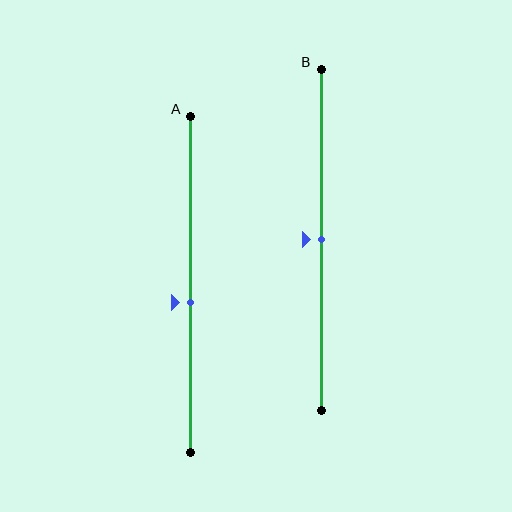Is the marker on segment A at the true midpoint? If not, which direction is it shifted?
No, the marker on segment A is shifted downward by about 5% of the segment length.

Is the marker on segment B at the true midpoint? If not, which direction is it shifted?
Yes, the marker on segment B is at the true midpoint.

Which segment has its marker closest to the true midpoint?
Segment B has its marker closest to the true midpoint.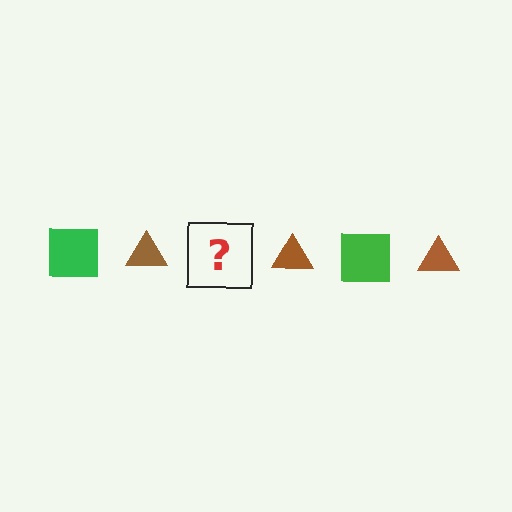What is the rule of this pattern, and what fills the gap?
The rule is that the pattern alternates between green square and brown triangle. The gap should be filled with a green square.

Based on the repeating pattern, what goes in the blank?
The blank should be a green square.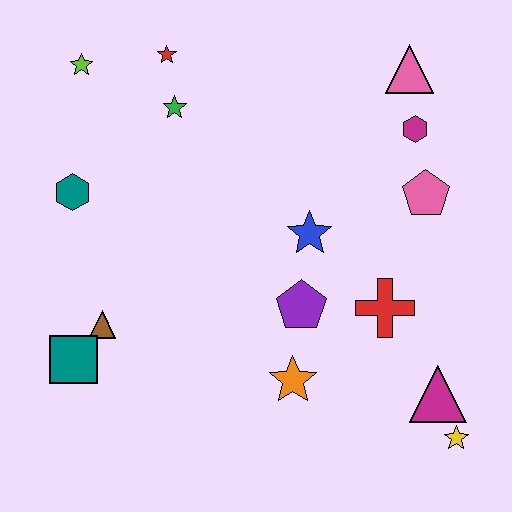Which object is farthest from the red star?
The yellow star is farthest from the red star.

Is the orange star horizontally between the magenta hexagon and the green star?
Yes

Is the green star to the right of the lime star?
Yes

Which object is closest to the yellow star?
The magenta triangle is closest to the yellow star.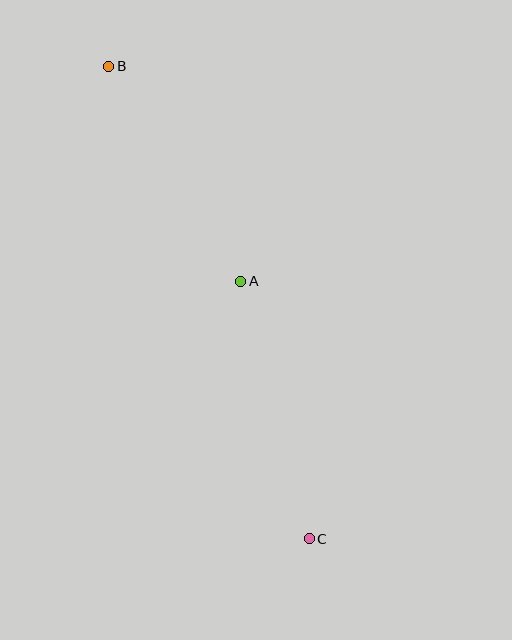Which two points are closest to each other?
Points A and B are closest to each other.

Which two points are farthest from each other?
Points B and C are farthest from each other.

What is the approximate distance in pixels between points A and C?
The distance between A and C is approximately 267 pixels.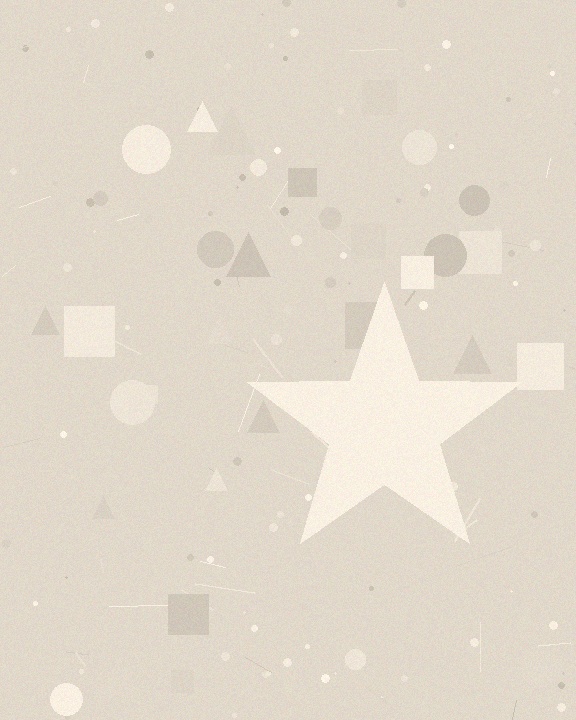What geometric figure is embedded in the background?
A star is embedded in the background.